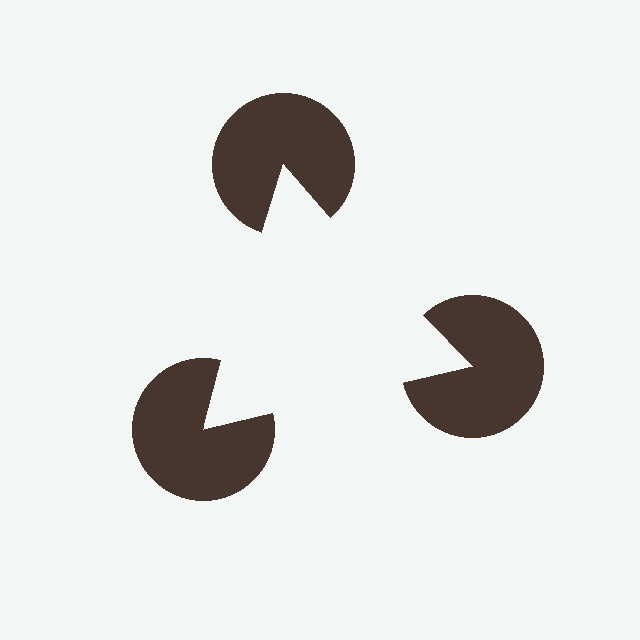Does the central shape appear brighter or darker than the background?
It typically appears slightly brighter than the background, even though no actual brightness change is drawn.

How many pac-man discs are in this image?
There are 3 — one at each vertex of the illusory triangle.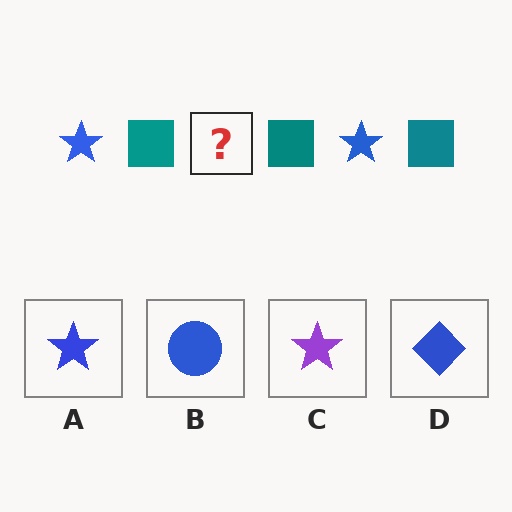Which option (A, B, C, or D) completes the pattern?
A.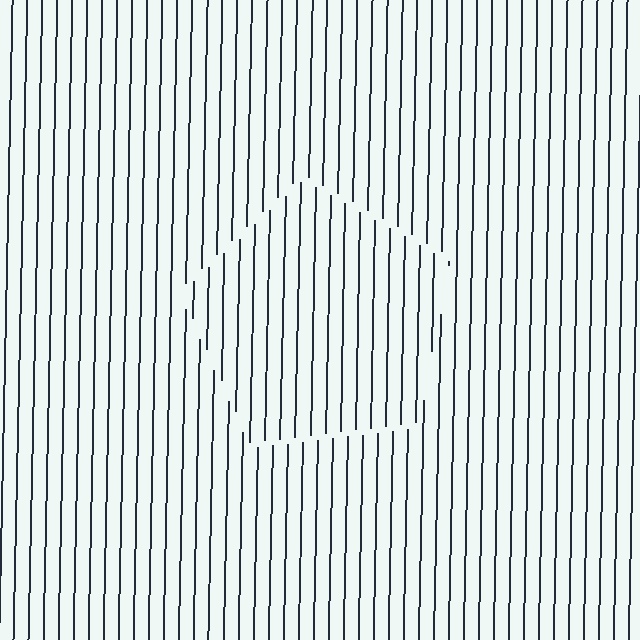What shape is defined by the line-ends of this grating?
An illusory pentagon. The interior of the shape contains the same grating, shifted by half a period — the contour is defined by the phase discontinuity where line-ends from the inner and outer gratings abut.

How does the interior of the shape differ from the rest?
The interior of the shape contains the same grating, shifted by half a period — the contour is defined by the phase discontinuity where line-ends from the inner and outer gratings abut.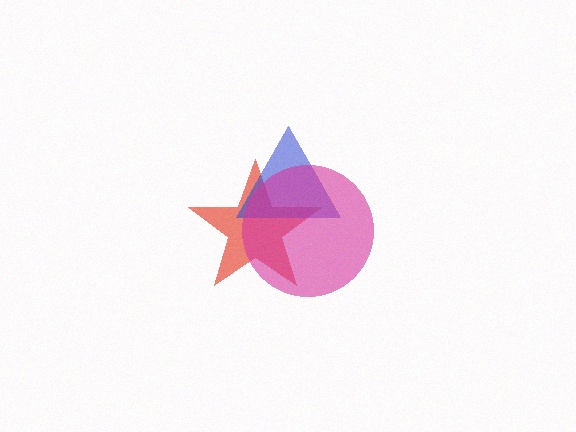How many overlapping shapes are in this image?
There are 3 overlapping shapes in the image.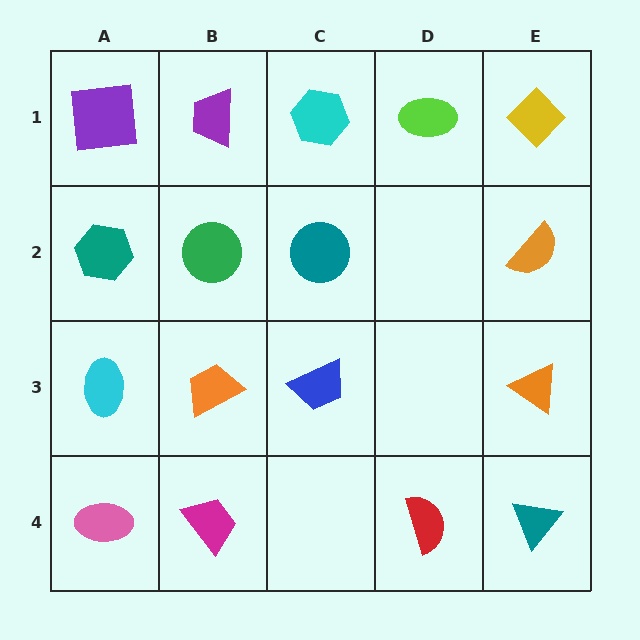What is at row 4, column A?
A pink ellipse.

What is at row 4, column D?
A red semicircle.